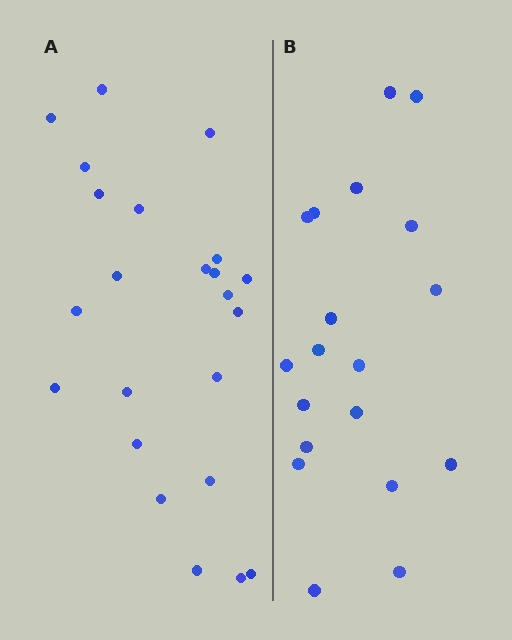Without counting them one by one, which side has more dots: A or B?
Region A (the left region) has more dots.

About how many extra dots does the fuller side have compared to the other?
Region A has about 4 more dots than region B.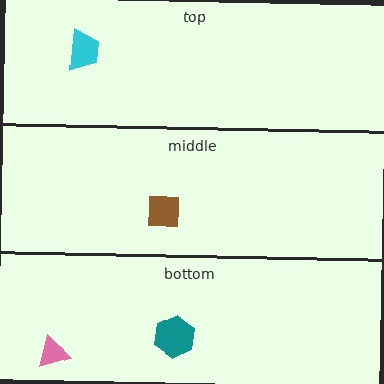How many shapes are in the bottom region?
2.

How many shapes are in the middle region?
1.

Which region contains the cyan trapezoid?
The top region.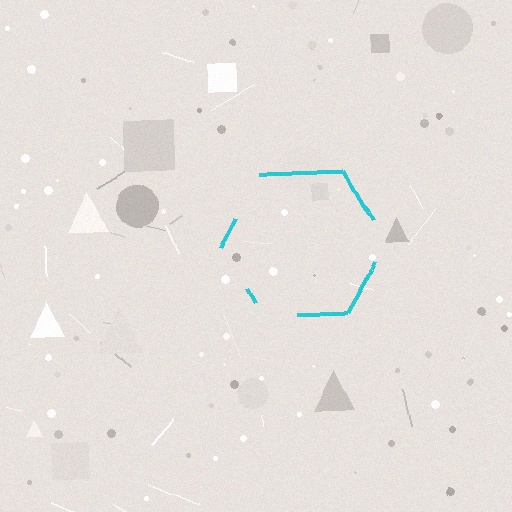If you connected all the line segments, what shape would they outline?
They would outline a hexagon.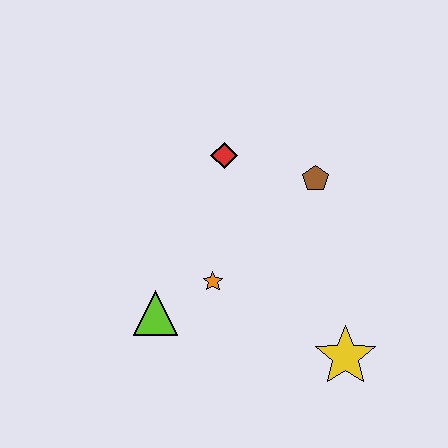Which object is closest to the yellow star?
The orange star is closest to the yellow star.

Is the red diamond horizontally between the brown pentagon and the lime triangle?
Yes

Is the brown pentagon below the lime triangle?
No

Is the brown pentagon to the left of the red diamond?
No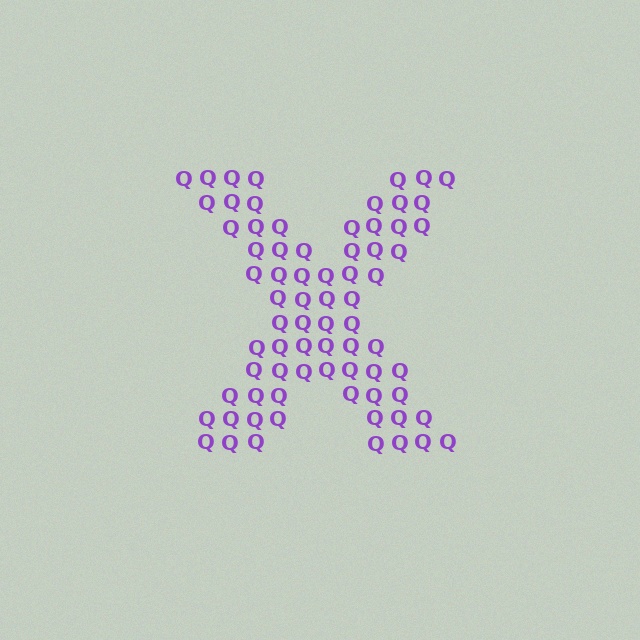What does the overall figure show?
The overall figure shows the letter X.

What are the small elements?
The small elements are letter Q's.